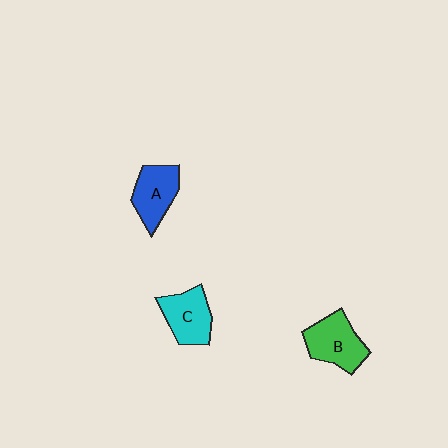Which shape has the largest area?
Shape B (green).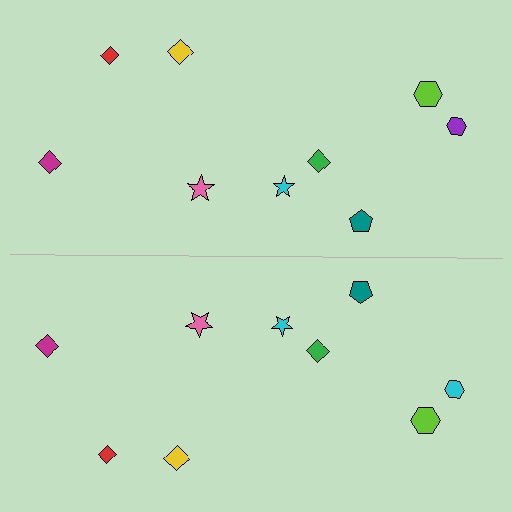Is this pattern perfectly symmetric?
No, the pattern is not perfectly symmetric. The cyan hexagon on the bottom side breaks the symmetry — its mirror counterpart is purple.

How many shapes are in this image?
There are 18 shapes in this image.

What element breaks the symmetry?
The cyan hexagon on the bottom side breaks the symmetry — its mirror counterpart is purple.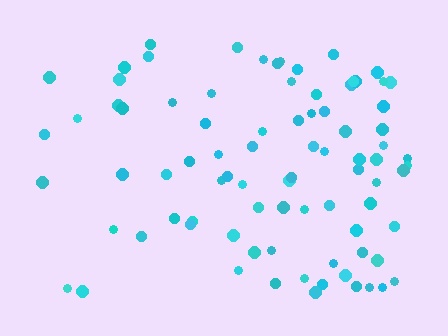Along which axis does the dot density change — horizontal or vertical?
Horizontal.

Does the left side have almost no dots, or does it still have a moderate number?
Still a moderate number, just noticeably fewer than the right.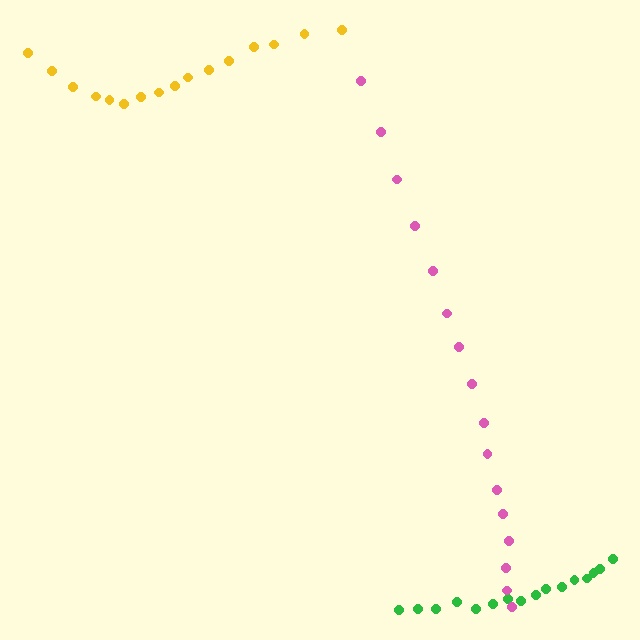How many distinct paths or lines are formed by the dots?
There are 3 distinct paths.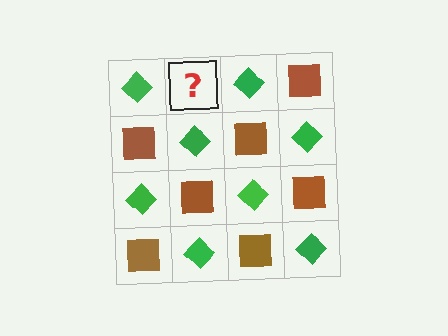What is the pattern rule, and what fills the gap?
The rule is that it alternates green diamond and brown square in a checkerboard pattern. The gap should be filled with a brown square.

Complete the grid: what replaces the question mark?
The question mark should be replaced with a brown square.